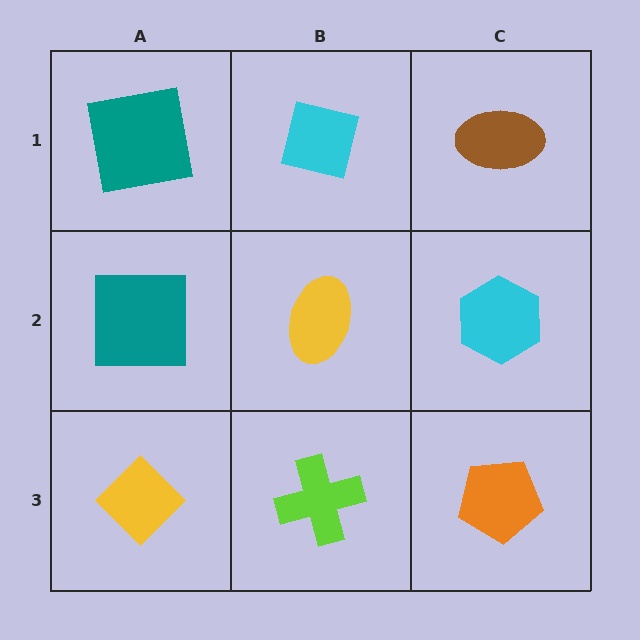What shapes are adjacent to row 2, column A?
A teal square (row 1, column A), a yellow diamond (row 3, column A), a yellow ellipse (row 2, column B).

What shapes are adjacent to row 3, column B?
A yellow ellipse (row 2, column B), a yellow diamond (row 3, column A), an orange pentagon (row 3, column C).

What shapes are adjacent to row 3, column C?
A cyan hexagon (row 2, column C), a lime cross (row 3, column B).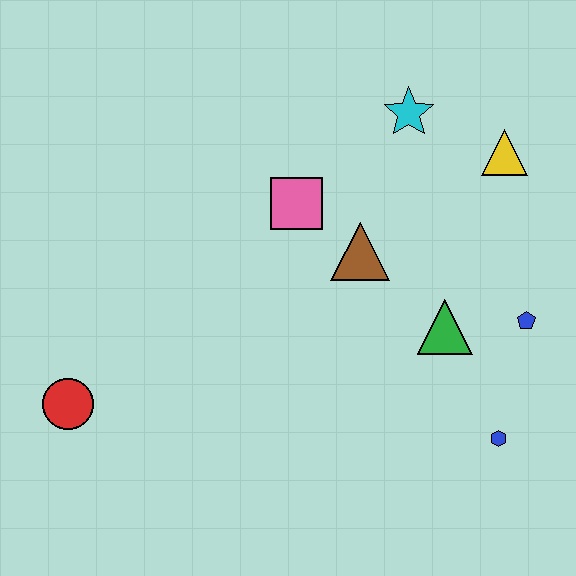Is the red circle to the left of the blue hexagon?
Yes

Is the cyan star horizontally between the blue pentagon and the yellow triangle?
No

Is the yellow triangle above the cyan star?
No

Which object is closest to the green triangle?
The blue pentagon is closest to the green triangle.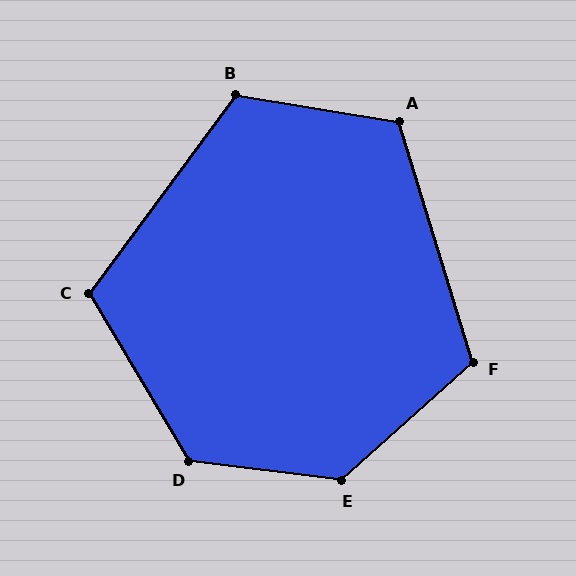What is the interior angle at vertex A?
Approximately 116 degrees (obtuse).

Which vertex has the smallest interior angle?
C, at approximately 112 degrees.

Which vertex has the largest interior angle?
E, at approximately 131 degrees.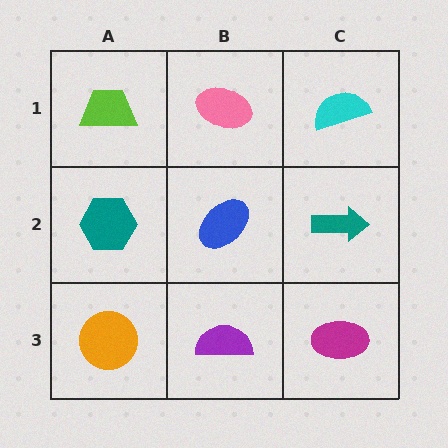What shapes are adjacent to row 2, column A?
A lime trapezoid (row 1, column A), an orange circle (row 3, column A), a blue ellipse (row 2, column B).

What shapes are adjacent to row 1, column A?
A teal hexagon (row 2, column A), a pink ellipse (row 1, column B).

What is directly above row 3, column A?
A teal hexagon.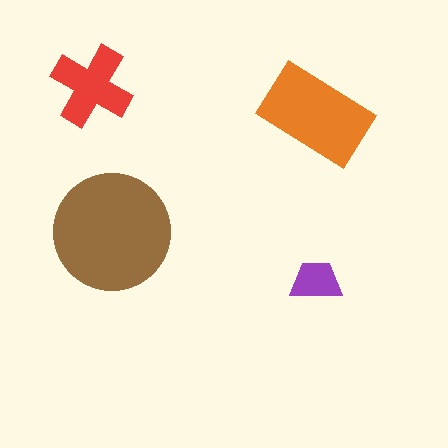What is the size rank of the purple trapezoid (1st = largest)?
4th.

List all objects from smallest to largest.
The purple trapezoid, the red cross, the orange rectangle, the brown circle.